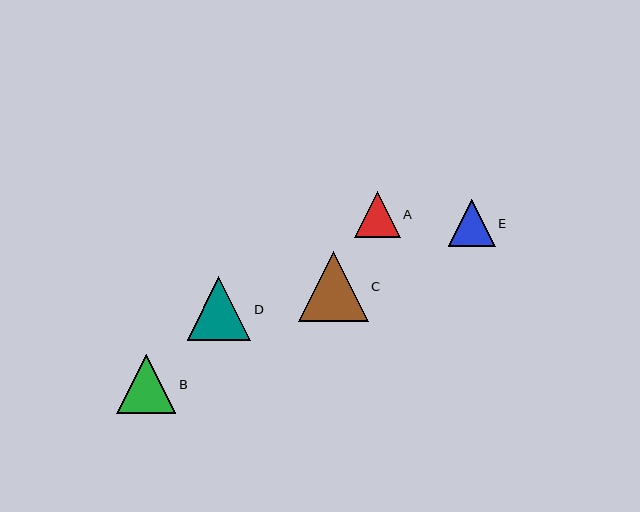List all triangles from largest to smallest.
From largest to smallest: C, D, B, E, A.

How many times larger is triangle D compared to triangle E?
Triangle D is approximately 1.4 times the size of triangle E.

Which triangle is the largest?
Triangle C is the largest with a size of approximately 70 pixels.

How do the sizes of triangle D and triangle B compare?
Triangle D and triangle B are approximately the same size.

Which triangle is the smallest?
Triangle A is the smallest with a size of approximately 45 pixels.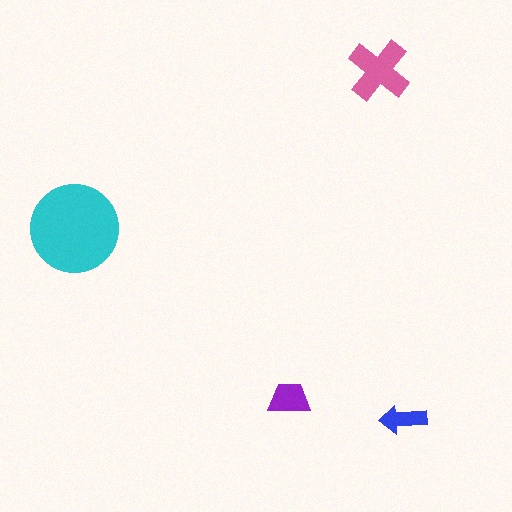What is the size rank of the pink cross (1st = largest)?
2nd.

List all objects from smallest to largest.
The blue arrow, the purple trapezoid, the pink cross, the cyan circle.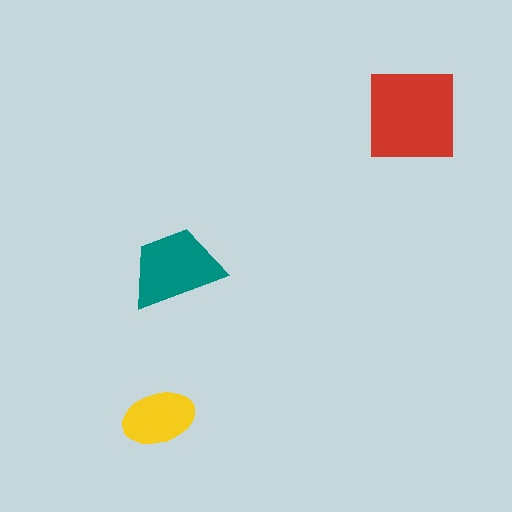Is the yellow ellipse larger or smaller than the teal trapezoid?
Smaller.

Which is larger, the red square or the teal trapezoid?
The red square.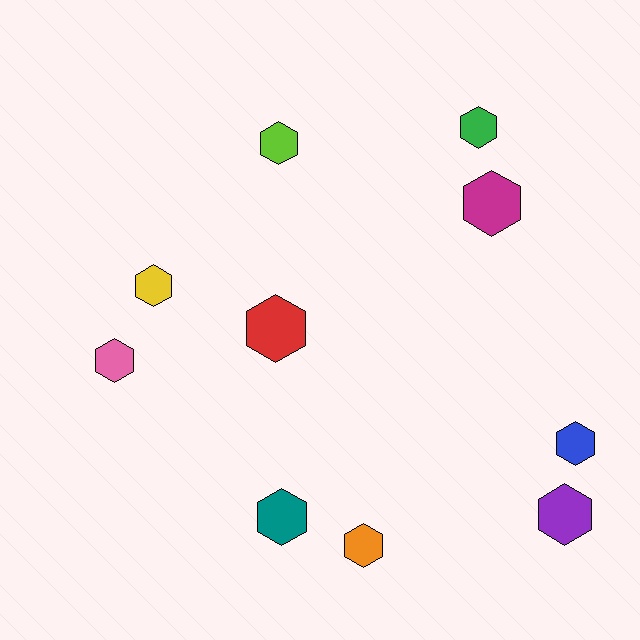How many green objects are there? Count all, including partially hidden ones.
There is 1 green object.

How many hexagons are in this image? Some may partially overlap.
There are 10 hexagons.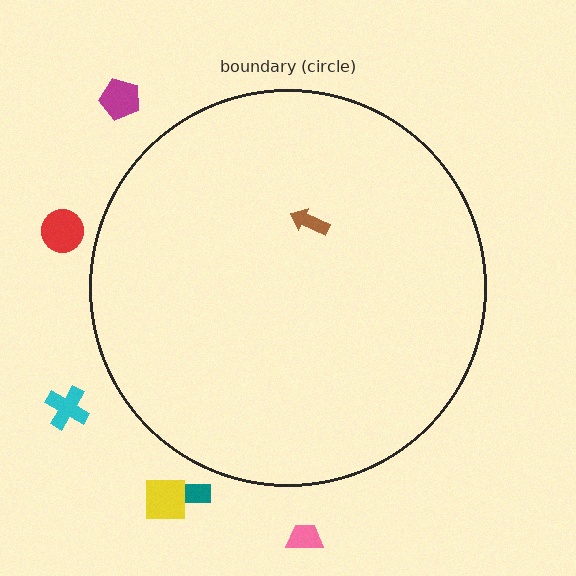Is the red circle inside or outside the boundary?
Outside.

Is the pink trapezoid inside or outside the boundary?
Outside.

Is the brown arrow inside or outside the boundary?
Inside.